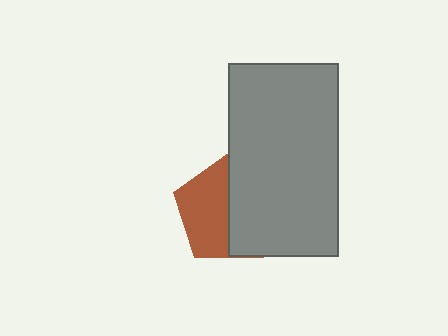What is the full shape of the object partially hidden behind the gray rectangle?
The partially hidden object is a brown pentagon.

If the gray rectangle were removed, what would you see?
You would see the complete brown pentagon.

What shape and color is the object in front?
The object in front is a gray rectangle.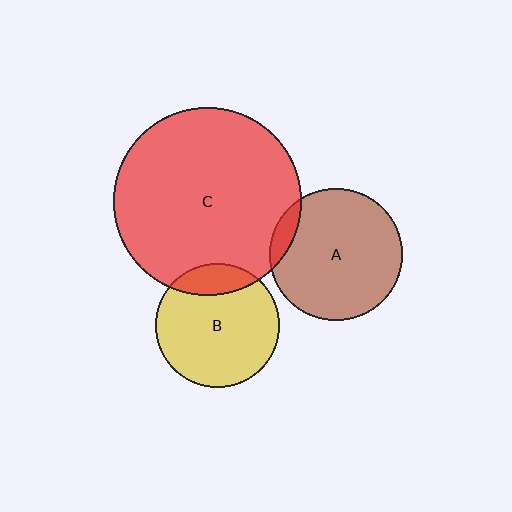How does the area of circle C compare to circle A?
Approximately 2.0 times.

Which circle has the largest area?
Circle C (red).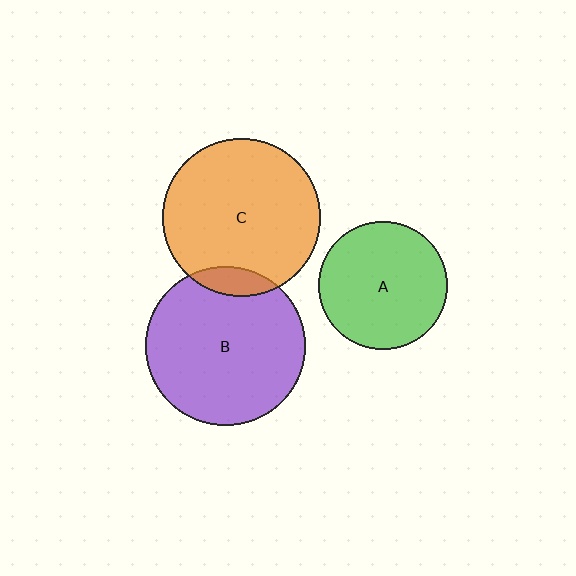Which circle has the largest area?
Circle B (purple).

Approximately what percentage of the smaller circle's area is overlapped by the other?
Approximately 10%.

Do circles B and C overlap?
Yes.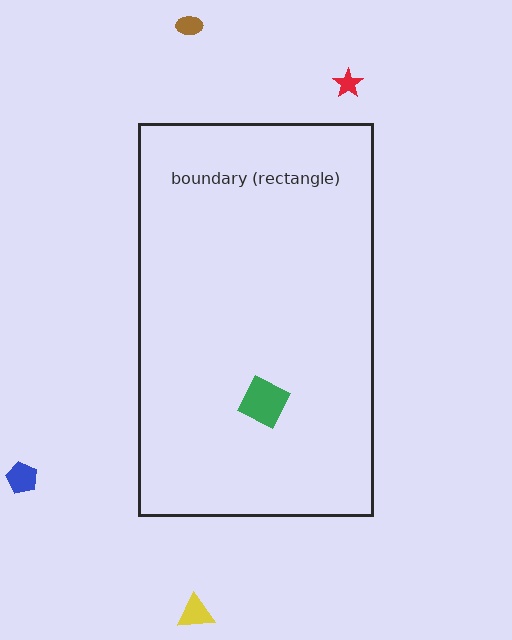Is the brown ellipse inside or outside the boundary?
Outside.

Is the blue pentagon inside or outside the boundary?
Outside.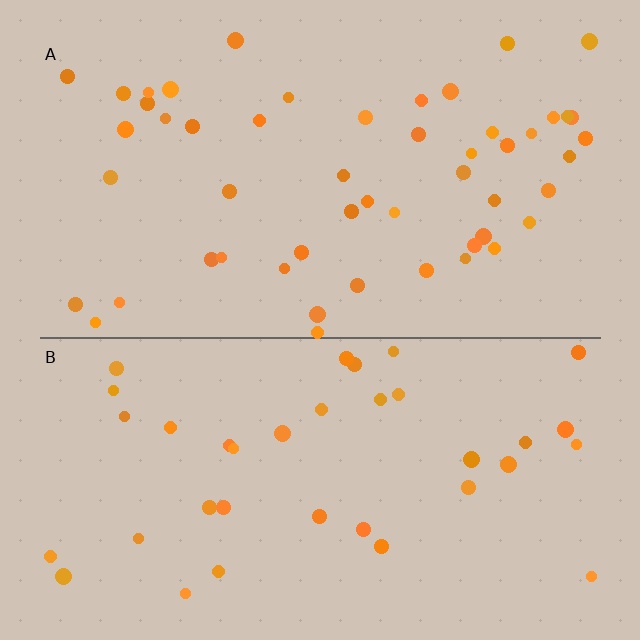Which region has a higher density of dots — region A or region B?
A (the top).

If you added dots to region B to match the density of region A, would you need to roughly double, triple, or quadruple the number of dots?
Approximately double.